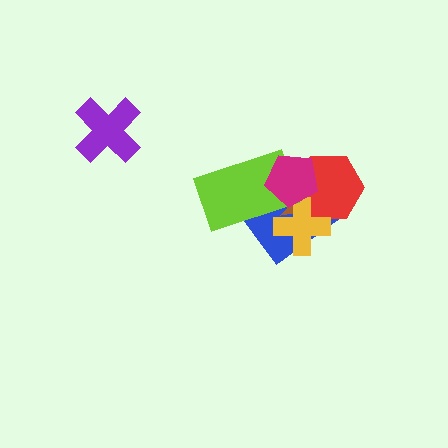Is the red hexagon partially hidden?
Yes, it is partially covered by another shape.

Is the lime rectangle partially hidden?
Yes, it is partially covered by another shape.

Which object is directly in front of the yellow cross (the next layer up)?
The lime rectangle is directly in front of the yellow cross.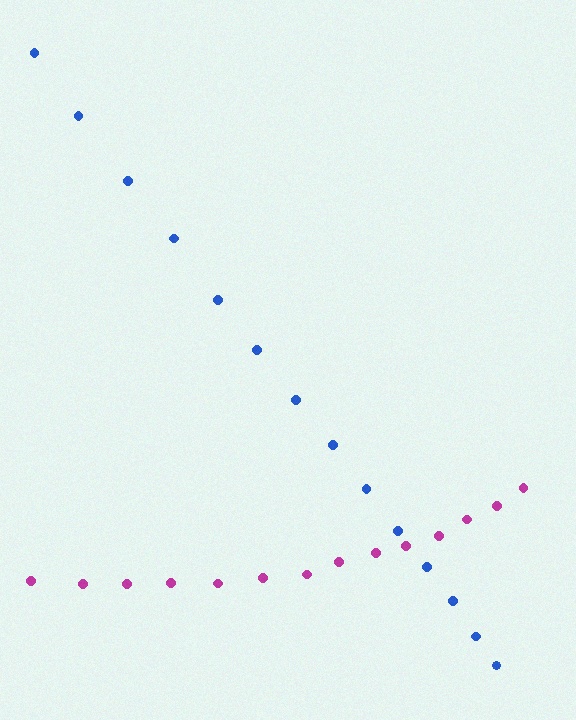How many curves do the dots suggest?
There are 2 distinct paths.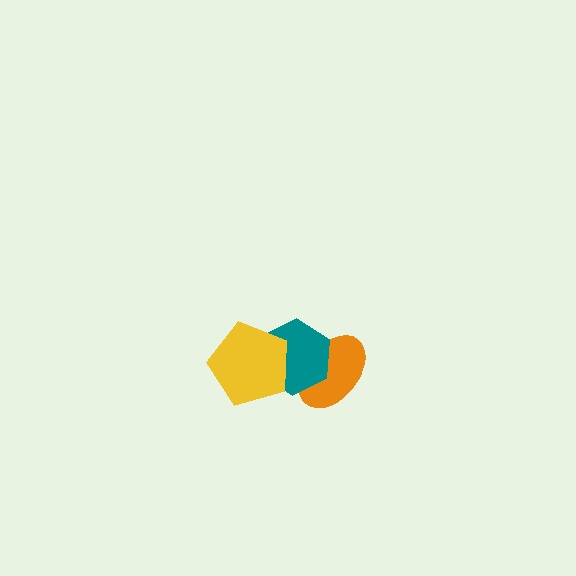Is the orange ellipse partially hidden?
Yes, it is partially covered by another shape.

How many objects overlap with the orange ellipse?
1 object overlaps with the orange ellipse.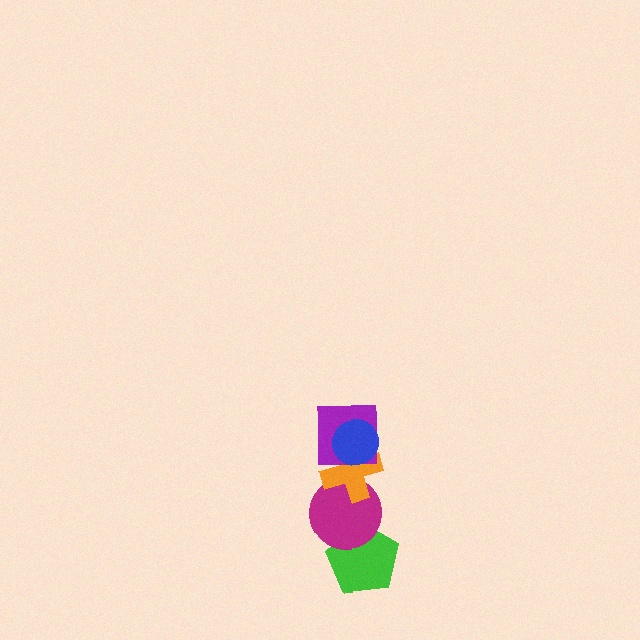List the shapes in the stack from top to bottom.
From top to bottom: the blue circle, the purple square, the orange cross, the magenta circle, the green pentagon.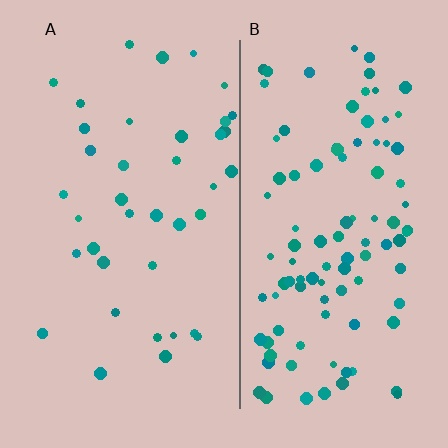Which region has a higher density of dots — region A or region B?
B (the right).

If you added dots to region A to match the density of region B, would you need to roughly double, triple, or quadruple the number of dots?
Approximately triple.